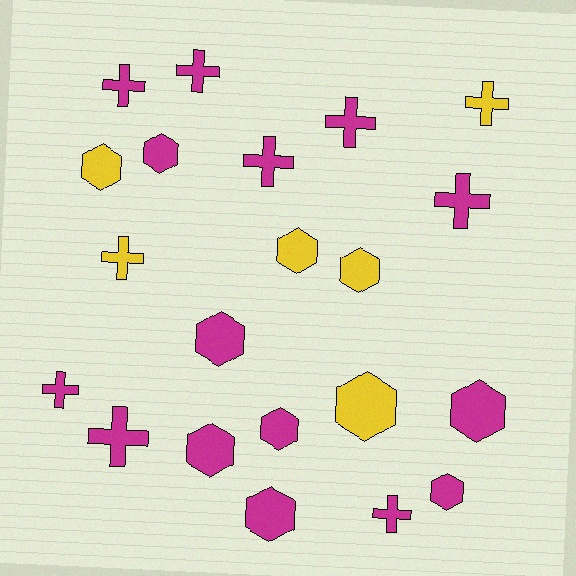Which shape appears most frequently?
Hexagon, with 11 objects.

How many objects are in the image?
There are 21 objects.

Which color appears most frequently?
Magenta, with 15 objects.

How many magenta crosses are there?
There are 8 magenta crosses.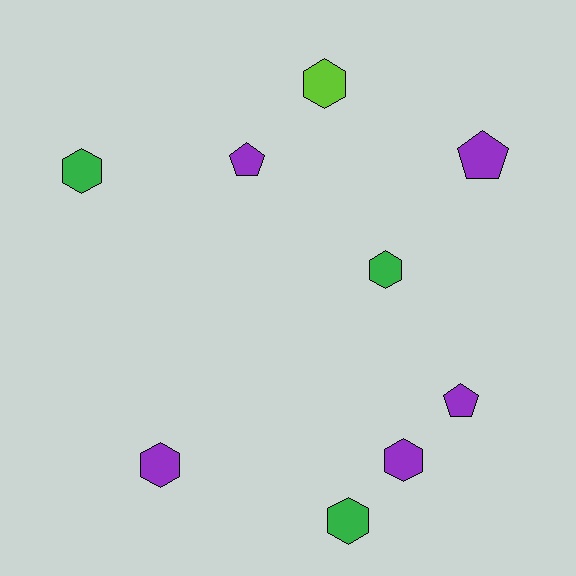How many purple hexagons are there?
There are 2 purple hexagons.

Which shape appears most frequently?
Hexagon, with 6 objects.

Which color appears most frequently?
Purple, with 5 objects.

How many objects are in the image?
There are 9 objects.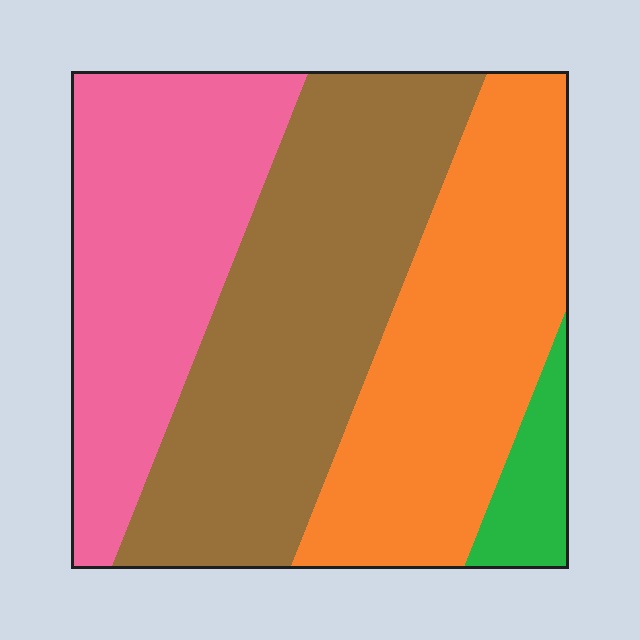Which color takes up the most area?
Brown, at roughly 35%.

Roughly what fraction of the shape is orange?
Orange takes up about one third (1/3) of the shape.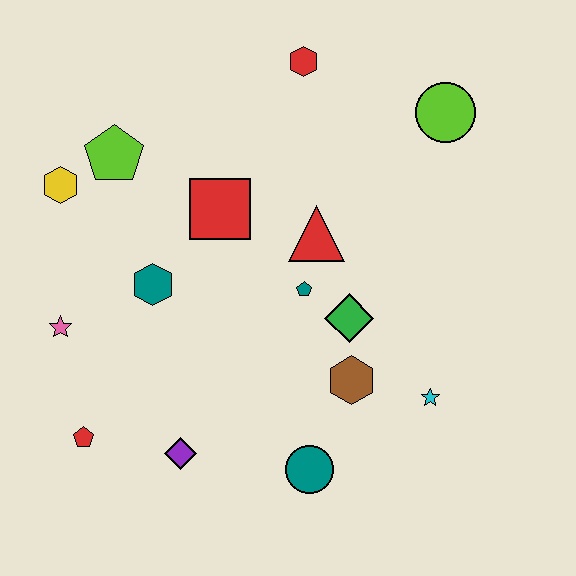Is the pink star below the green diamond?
Yes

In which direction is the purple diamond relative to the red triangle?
The purple diamond is below the red triangle.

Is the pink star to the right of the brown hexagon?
No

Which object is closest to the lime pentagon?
The yellow hexagon is closest to the lime pentagon.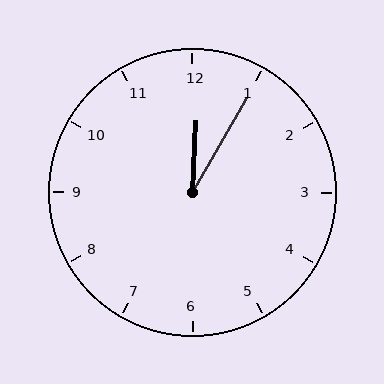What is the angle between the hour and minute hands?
Approximately 28 degrees.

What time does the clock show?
12:05.